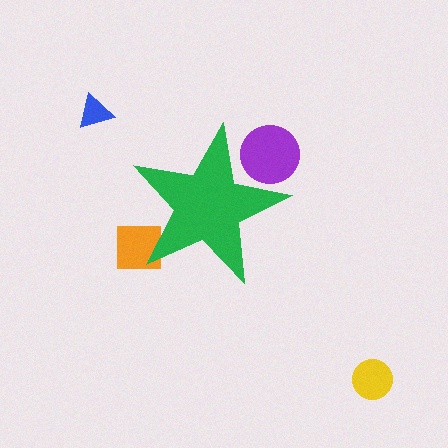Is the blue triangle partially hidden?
No, the blue triangle is fully visible.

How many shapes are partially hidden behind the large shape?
2 shapes are partially hidden.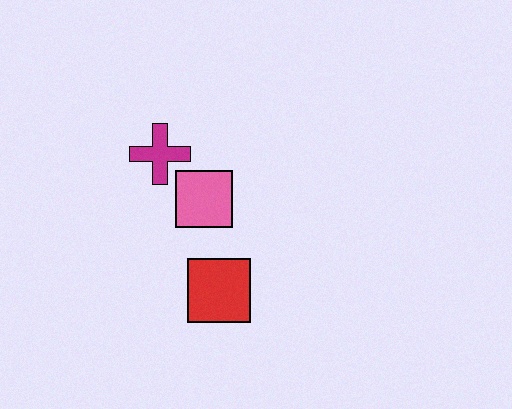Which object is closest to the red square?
The pink square is closest to the red square.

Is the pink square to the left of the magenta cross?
No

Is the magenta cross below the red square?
No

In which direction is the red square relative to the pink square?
The red square is below the pink square.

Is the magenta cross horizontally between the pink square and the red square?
No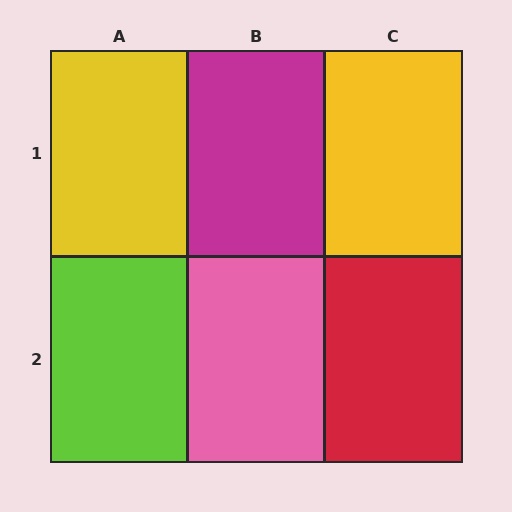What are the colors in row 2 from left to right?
Lime, pink, red.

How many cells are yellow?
2 cells are yellow.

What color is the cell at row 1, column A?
Yellow.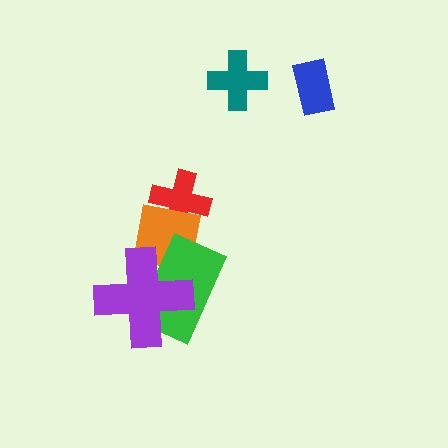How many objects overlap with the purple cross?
2 objects overlap with the purple cross.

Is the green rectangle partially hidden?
Yes, it is partially covered by another shape.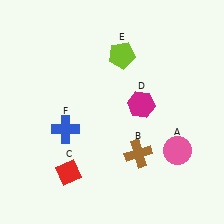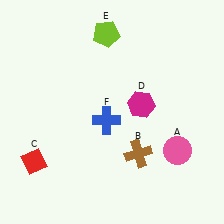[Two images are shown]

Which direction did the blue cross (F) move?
The blue cross (F) moved right.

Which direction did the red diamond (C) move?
The red diamond (C) moved left.